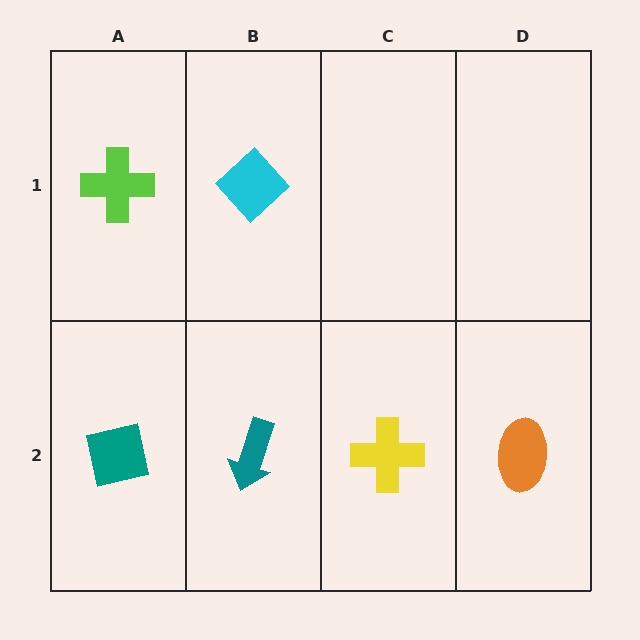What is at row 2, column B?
A teal arrow.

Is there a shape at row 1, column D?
No, that cell is empty.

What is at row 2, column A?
A teal square.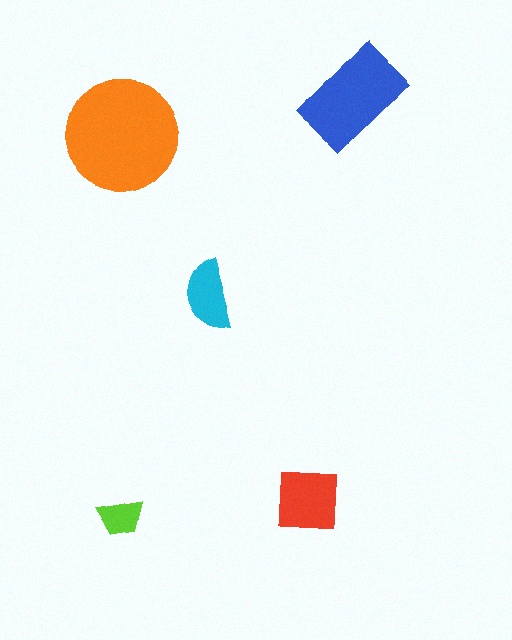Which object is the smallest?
The lime trapezoid.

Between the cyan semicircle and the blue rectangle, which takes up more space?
The blue rectangle.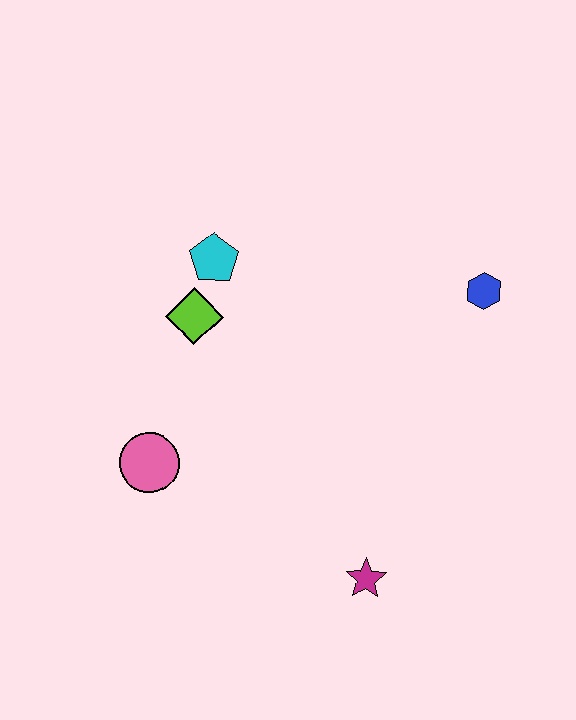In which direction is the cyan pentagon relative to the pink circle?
The cyan pentagon is above the pink circle.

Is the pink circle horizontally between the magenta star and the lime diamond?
No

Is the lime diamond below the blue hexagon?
Yes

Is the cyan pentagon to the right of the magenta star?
No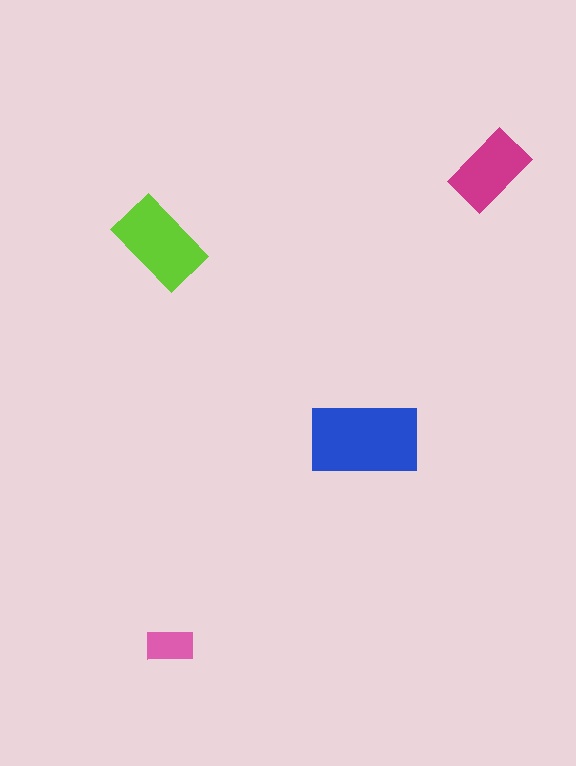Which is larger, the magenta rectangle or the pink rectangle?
The magenta one.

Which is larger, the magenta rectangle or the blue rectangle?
The blue one.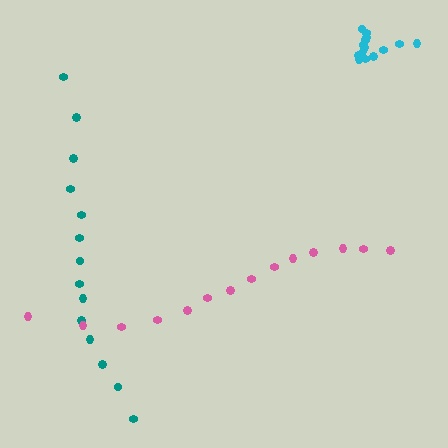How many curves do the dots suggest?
There are 3 distinct paths.